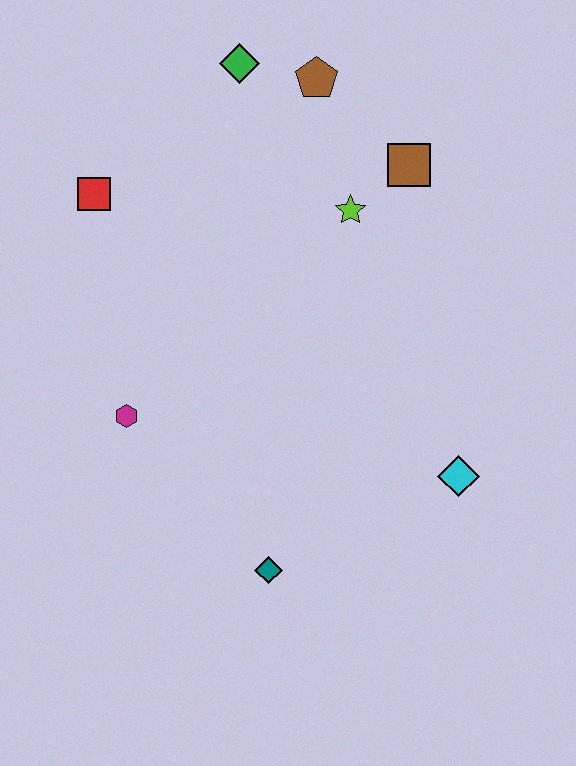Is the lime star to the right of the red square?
Yes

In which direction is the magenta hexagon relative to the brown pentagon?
The magenta hexagon is below the brown pentagon.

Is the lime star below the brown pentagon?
Yes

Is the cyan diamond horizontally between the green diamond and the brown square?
No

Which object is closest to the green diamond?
The brown pentagon is closest to the green diamond.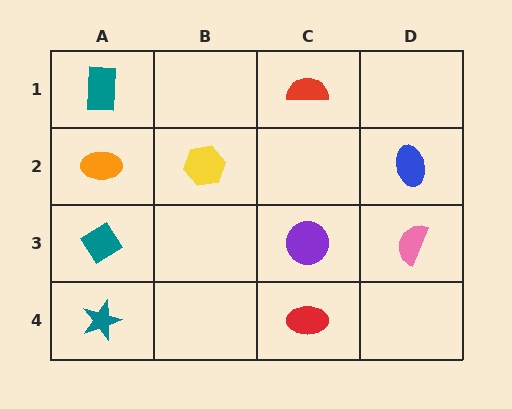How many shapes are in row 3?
3 shapes.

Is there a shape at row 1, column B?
No, that cell is empty.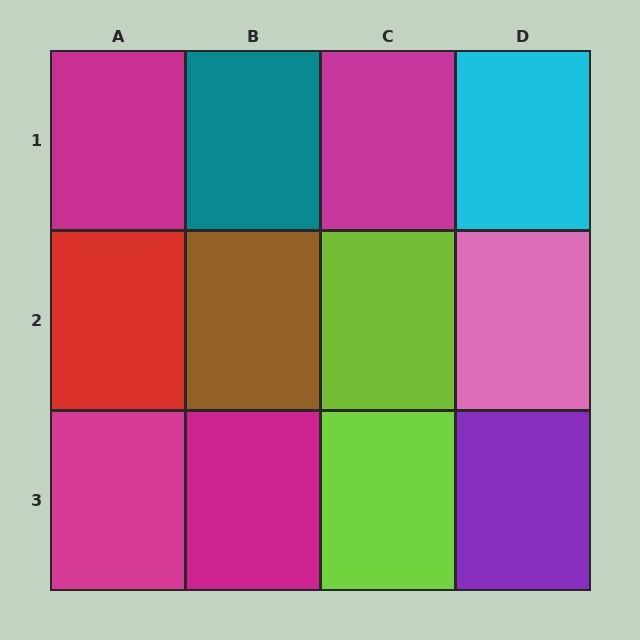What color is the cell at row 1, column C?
Magenta.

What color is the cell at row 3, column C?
Lime.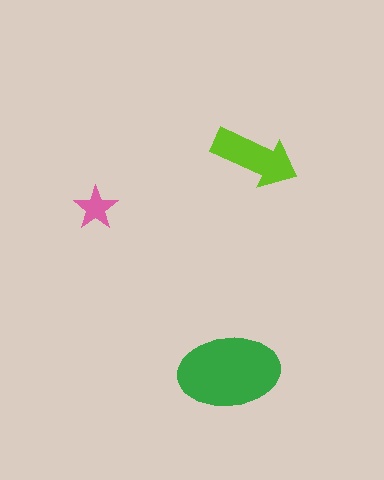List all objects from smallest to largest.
The pink star, the lime arrow, the green ellipse.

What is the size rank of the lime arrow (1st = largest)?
2nd.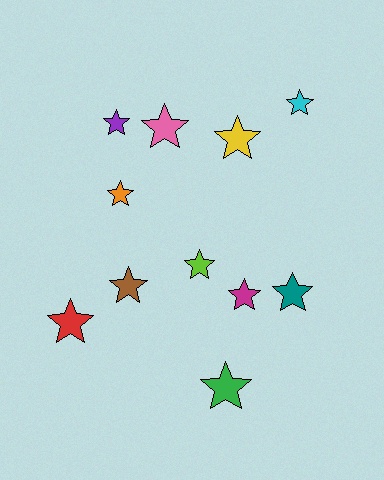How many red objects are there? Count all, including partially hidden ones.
There is 1 red object.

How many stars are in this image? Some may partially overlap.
There are 11 stars.